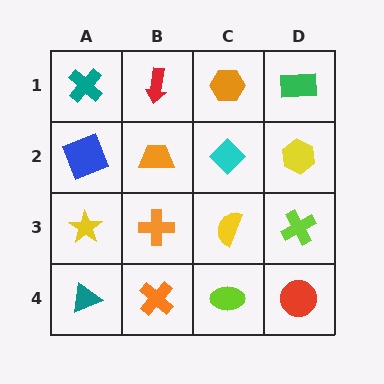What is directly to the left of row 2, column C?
An orange trapezoid.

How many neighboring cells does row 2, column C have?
4.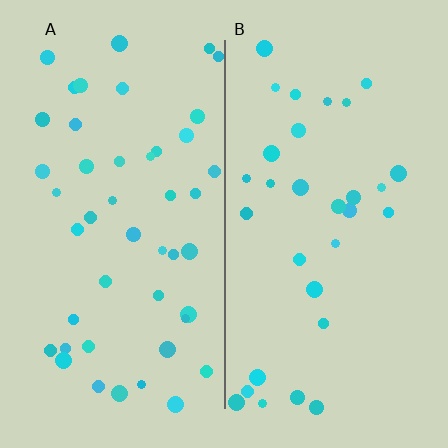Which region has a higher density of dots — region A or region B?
A (the left).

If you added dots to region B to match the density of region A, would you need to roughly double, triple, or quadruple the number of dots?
Approximately double.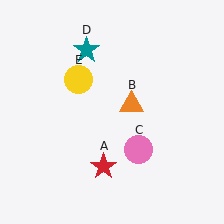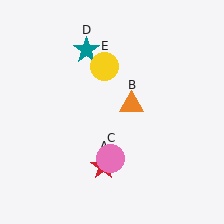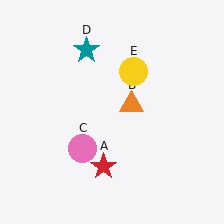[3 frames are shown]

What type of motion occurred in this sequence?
The pink circle (object C), yellow circle (object E) rotated clockwise around the center of the scene.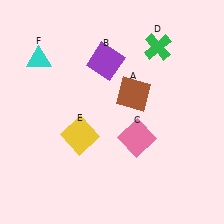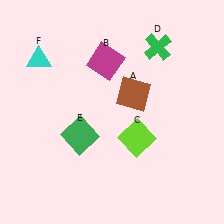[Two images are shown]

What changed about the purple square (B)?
In Image 1, B is purple. In Image 2, it changed to magenta.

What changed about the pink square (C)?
In Image 1, C is pink. In Image 2, it changed to lime.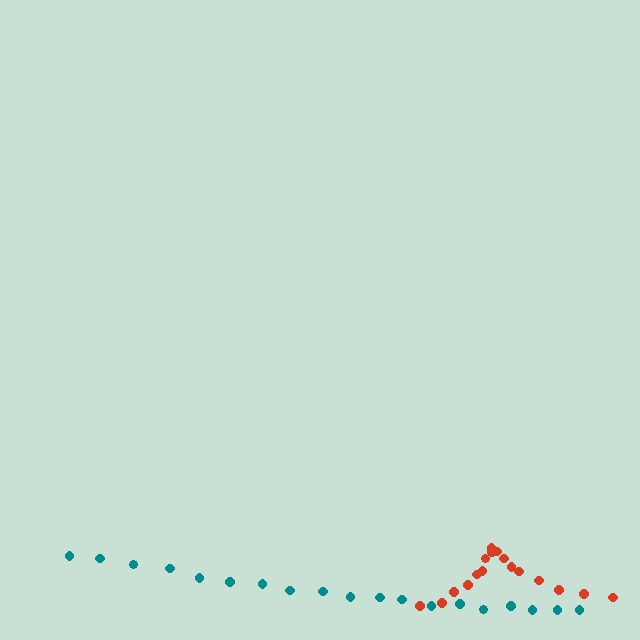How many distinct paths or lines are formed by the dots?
There are 2 distinct paths.